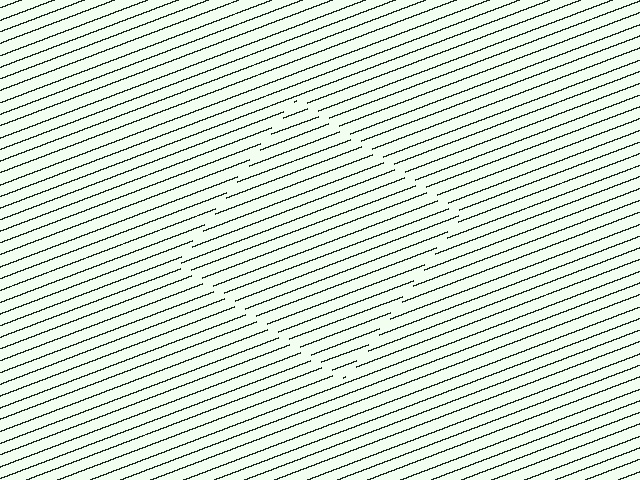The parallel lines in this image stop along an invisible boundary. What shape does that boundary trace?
An illusory square. The interior of the shape contains the same grating, shifted by half a period — the contour is defined by the phase discontinuity where line-ends from the inner and outer gratings abut.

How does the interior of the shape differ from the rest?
The interior of the shape contains the same grating, shifted by half a period — the contour is defined by the phase discontinuity where line-ends from the inner and outer gratings abut.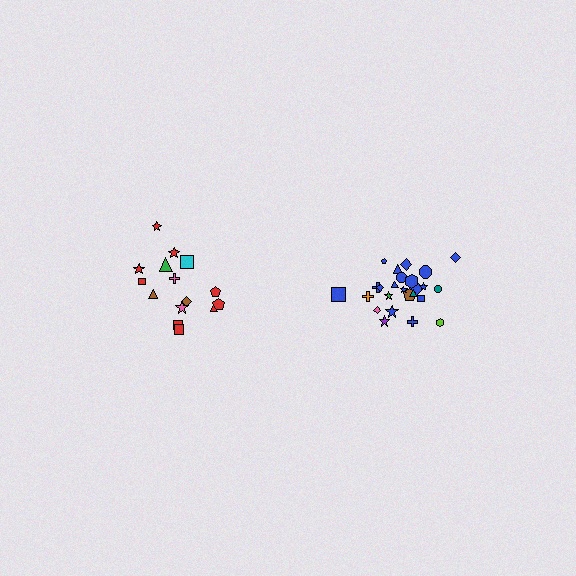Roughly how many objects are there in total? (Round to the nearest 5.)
Roughly 40 objects in total.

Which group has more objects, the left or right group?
The right group.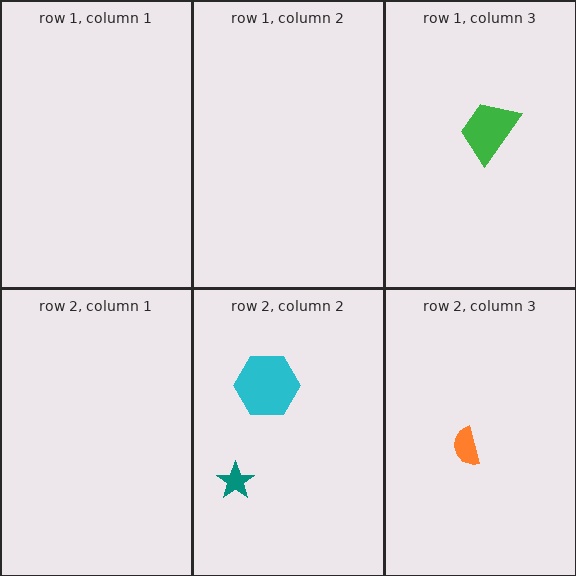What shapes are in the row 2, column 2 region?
The cyan hexagon, the teal star.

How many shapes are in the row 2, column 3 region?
1.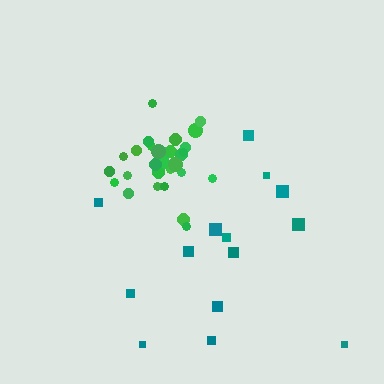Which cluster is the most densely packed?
Green.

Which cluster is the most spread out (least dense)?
Teal.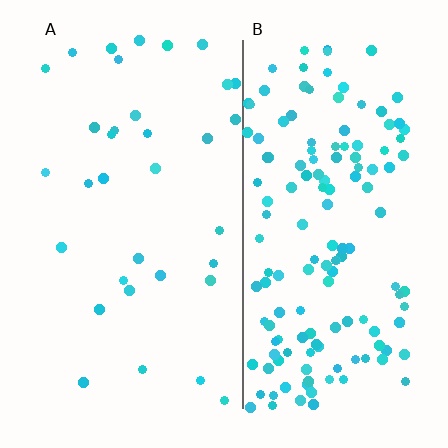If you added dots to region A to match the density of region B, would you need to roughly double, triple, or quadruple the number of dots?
Approximately quadruple.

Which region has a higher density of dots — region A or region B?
B (the right).